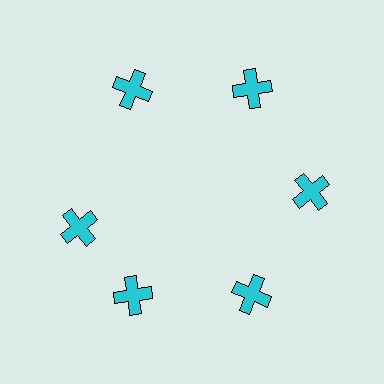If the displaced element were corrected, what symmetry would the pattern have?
It would have 6-fold rotational symmetry — the pattern would map onto itself every 60 degrees.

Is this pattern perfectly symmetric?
No. The 6 cyan crosses are arranged in a ring, but one element near the 9 o'clock position is rotated out of alignment along the ring, breaking the 6-fold rotational symmetry.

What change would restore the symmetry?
The symmetry would be restored by rotating it back into even spacing with its neighbors so that all 6 crosses sit at equal angles and equal distance from the center.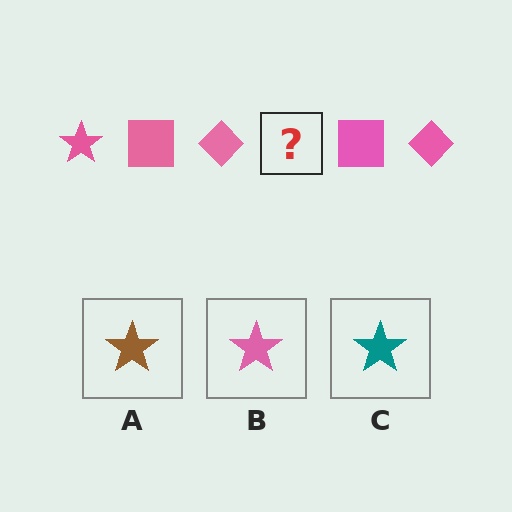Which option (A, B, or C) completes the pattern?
B.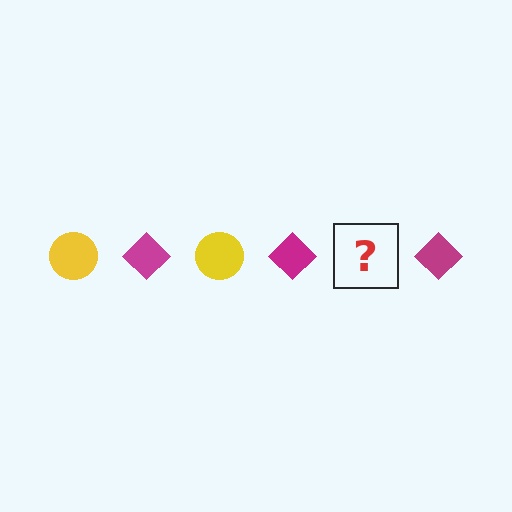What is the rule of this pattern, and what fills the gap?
The rule is that the pattern alternates between yellow circle and magenta diamond. The gap should be filled with a yellow circle.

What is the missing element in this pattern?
The missing element is a yellow circle.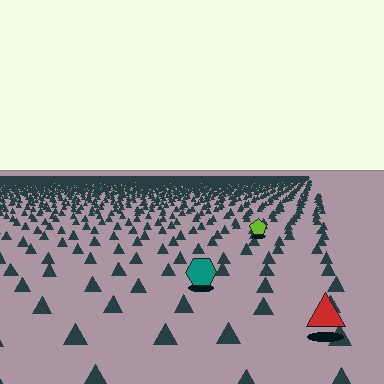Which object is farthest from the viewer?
The lime pentagon is farthest from the viewer. It appears smaller and the ground texture around it is denser.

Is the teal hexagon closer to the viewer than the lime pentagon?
Yes. The teal hexagon is closer — you can tell from the texture gradient: the ground texture is coarser near it.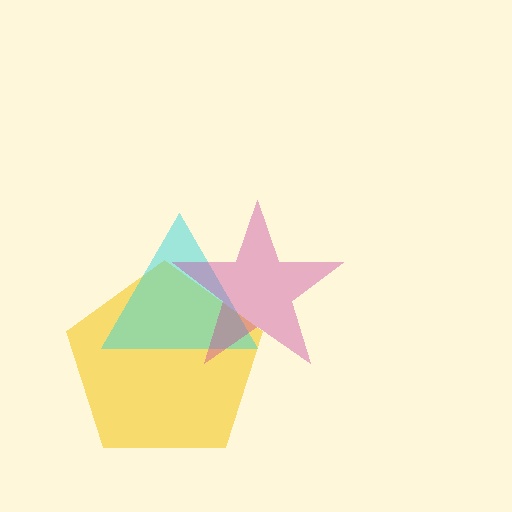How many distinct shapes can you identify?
There are 3 distinct shapes: a yellow pentagon, a cyan triangle, a magenta star.